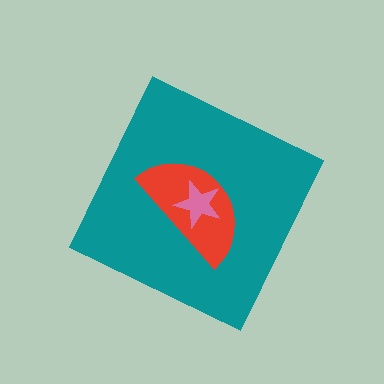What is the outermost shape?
The teal diamond.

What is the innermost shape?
The pink star.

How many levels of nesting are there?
3.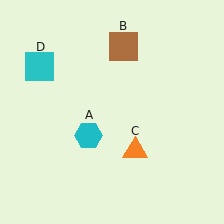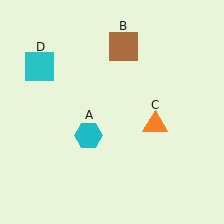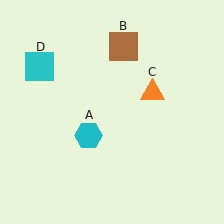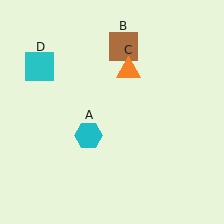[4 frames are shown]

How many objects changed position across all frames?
1 object changed position: orange triangle (object C).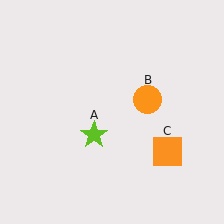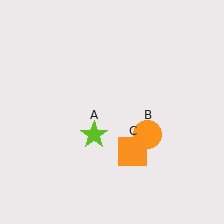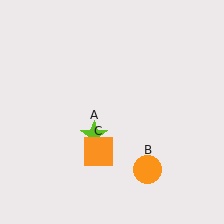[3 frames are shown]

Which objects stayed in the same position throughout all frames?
Lime star (object A) remained stationary.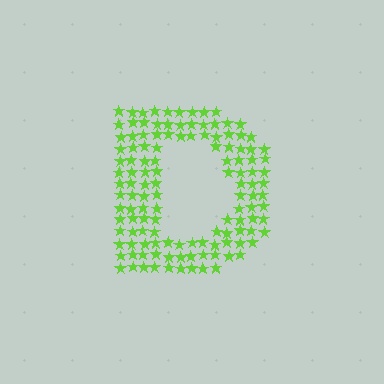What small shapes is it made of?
It is made of small stars.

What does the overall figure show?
The overall figure shows the letter D.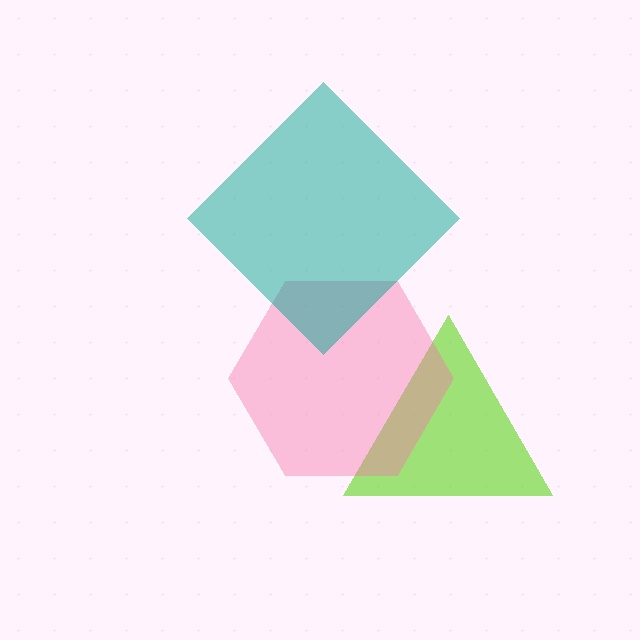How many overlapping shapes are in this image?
There are 3 overlapping shapes in the image.